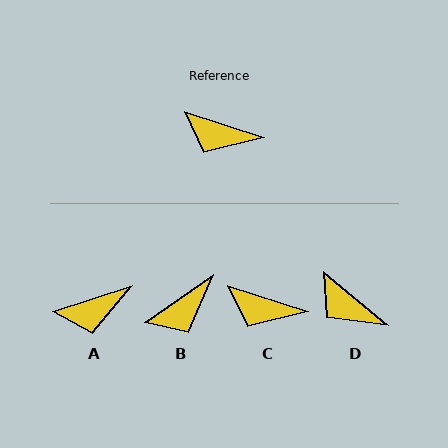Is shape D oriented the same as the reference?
No, it is off by about 21 degrees.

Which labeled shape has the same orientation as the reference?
C.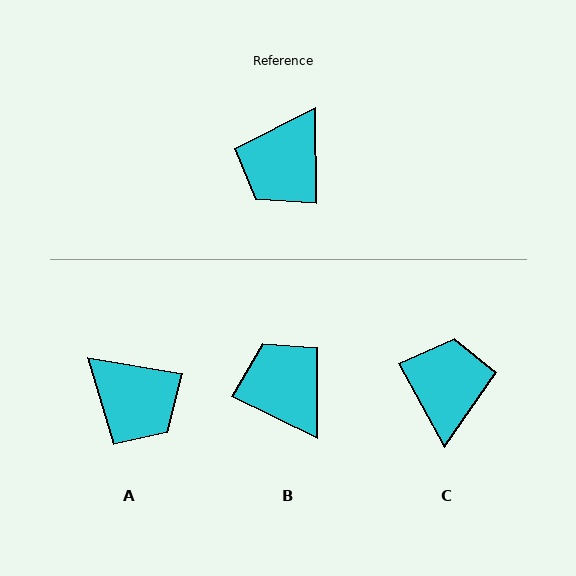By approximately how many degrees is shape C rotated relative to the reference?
Approximately 152 degrees clockwise.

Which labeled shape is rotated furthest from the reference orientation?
C, about 152 degrees away.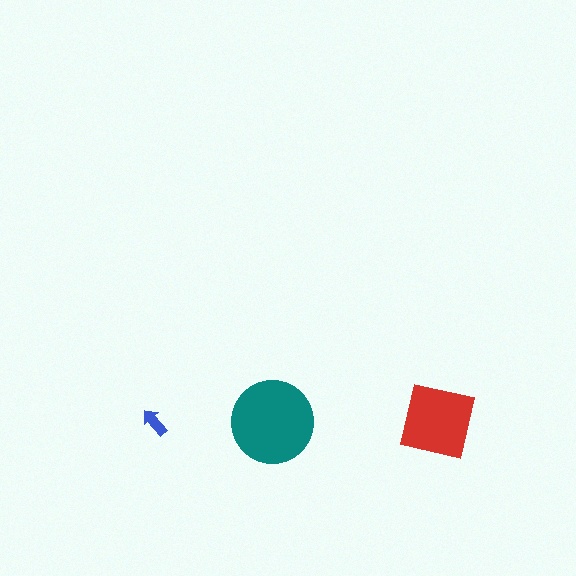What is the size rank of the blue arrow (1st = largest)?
3rd.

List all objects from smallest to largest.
The blue arrow, the red square, the teal circle.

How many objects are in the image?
There are 3 objects in the image.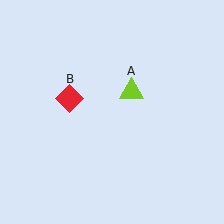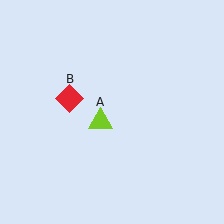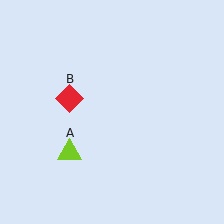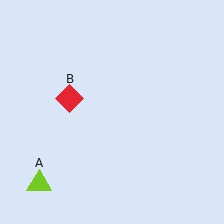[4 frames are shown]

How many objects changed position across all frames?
1 object changed position: lime triangle (object A).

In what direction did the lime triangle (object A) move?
The lime triangle (object A) moved down and to the left.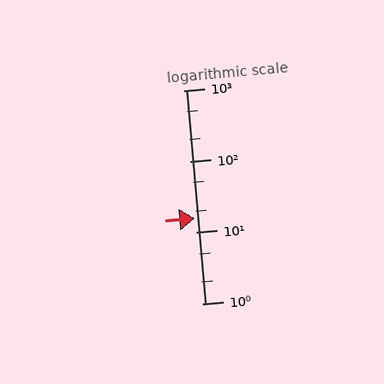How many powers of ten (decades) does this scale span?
The scale spans 3 decades, from 1 to 1000.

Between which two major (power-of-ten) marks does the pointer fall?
The pointer is between 10 and 100.